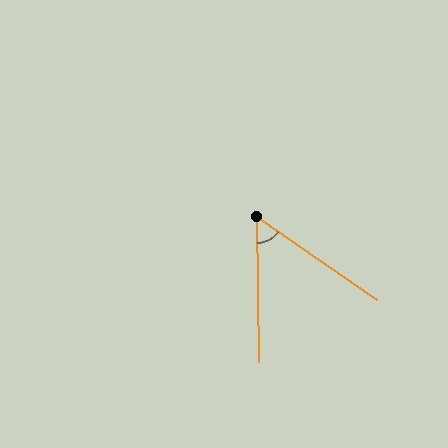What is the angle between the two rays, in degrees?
Approximately 54 degrees.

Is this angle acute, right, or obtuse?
It is acute.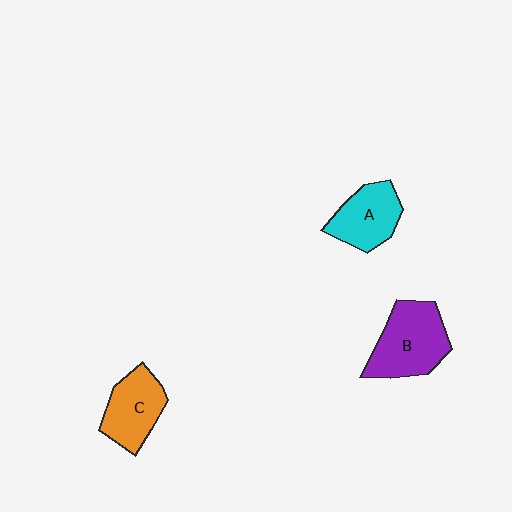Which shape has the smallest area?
Shape A (cyan).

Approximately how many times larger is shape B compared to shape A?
Approximately 1.3 times.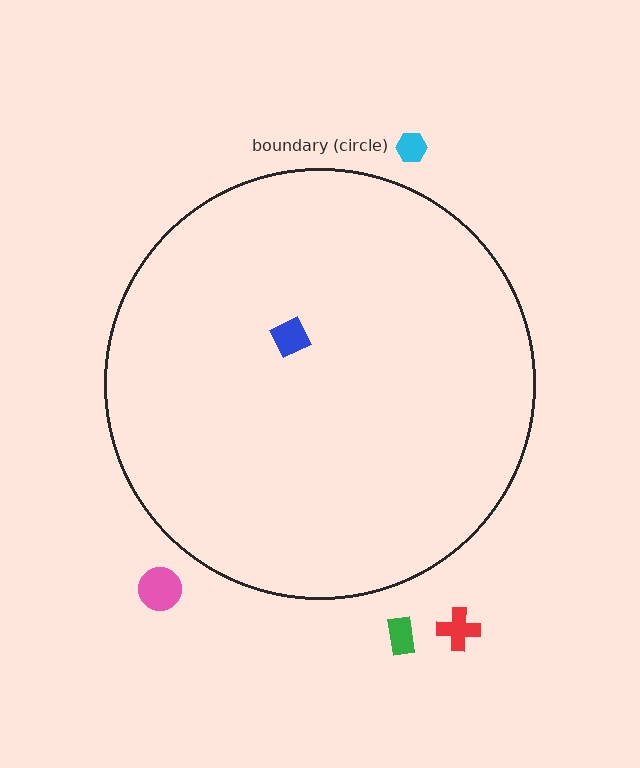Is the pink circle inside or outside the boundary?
Outside.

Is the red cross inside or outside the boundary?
Outside.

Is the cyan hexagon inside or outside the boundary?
Outside.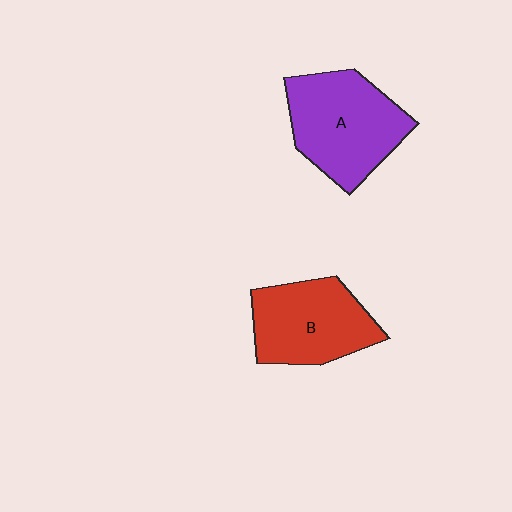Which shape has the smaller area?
Shape B (red).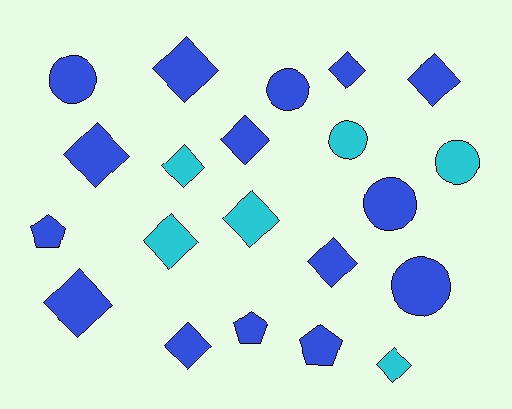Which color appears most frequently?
Blue, with 15 objects.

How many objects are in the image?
There are 21 objects.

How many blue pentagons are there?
There are 3 blue pentagons.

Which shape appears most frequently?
Diamond, with 12 objects.